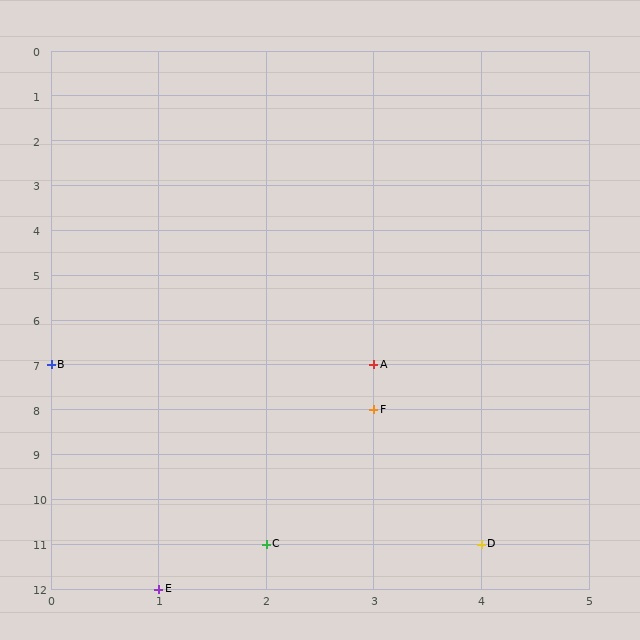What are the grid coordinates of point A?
Point A is at grid coordinates (3, 7).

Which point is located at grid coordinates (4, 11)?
Point D is at (4, 11).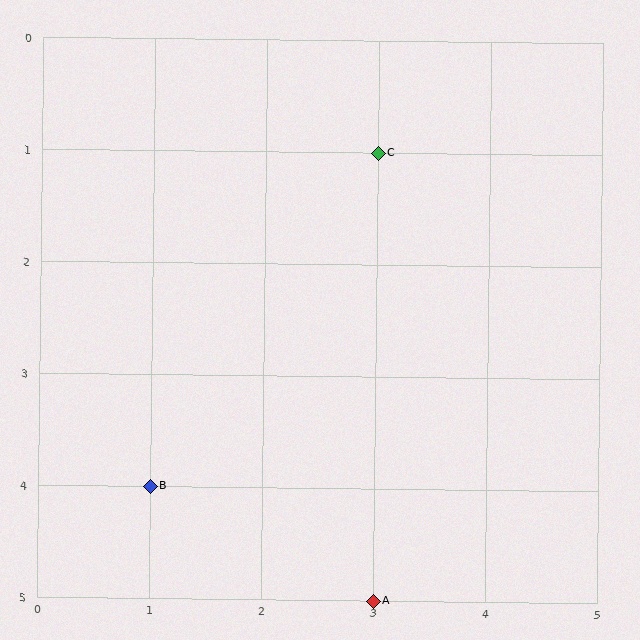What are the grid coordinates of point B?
Point B is at grid coordinates (1, 4).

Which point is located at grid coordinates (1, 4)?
Point B is at (1, 4).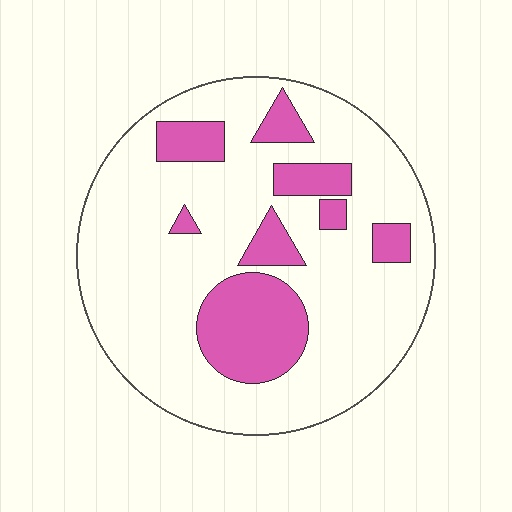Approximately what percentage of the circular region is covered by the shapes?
Approximately 20%.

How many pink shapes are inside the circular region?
8.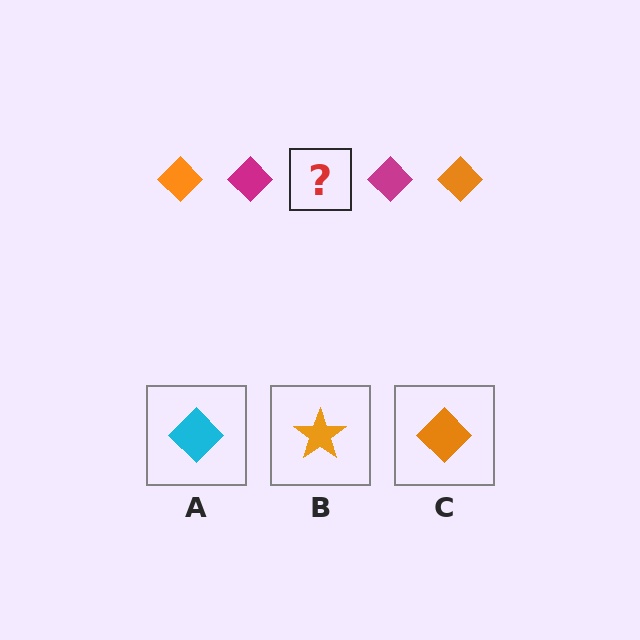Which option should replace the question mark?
Option C.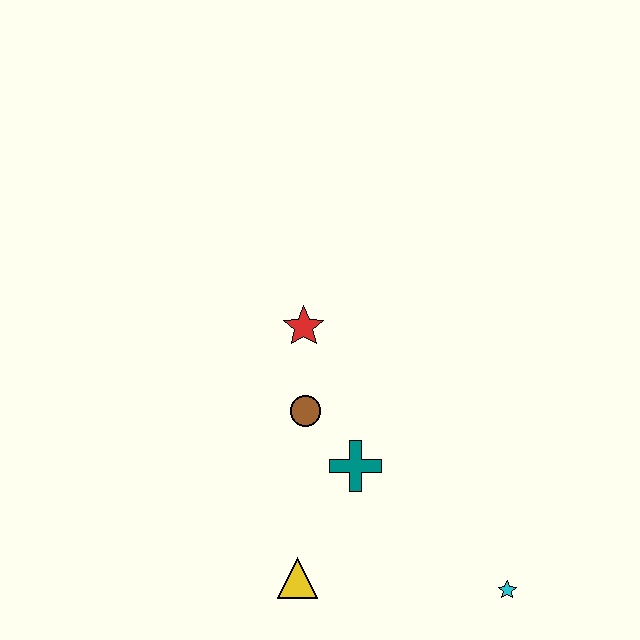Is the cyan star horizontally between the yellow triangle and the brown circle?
No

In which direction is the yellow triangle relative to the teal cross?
The yellow triangle is below the teal cross.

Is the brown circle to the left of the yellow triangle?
No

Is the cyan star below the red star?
Yes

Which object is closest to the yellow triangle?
The teal cross is closest to the yellow triangle.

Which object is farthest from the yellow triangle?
The red star is farthest from the yellow triangle.